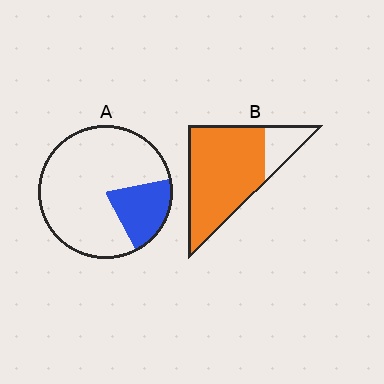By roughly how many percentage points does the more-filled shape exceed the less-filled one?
By roughly 60 percentage points (B over A).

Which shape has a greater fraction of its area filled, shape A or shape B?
Shape B.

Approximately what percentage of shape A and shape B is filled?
A is approximately 20% and B is approximately 80%.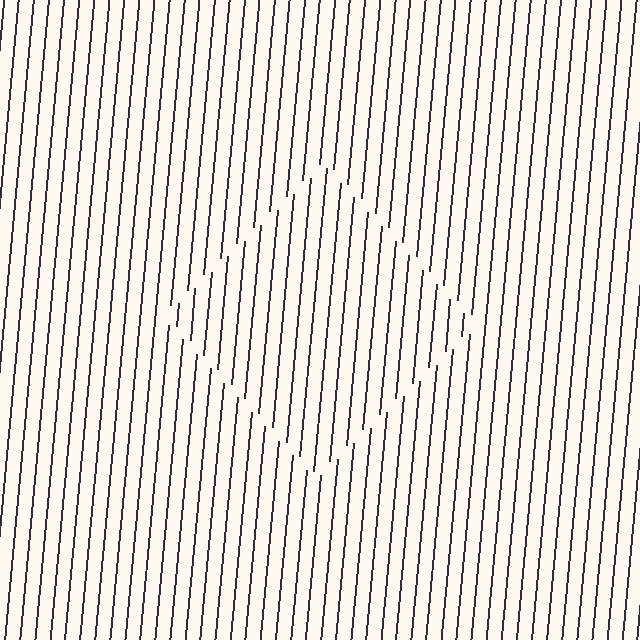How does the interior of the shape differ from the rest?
The interior of the shape contains the same grating, shifted by half a period — the contour is defined by the phase discontinuity where line-ends from the inner and outer gratings abut.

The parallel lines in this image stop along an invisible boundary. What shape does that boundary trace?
An illusory square. The interior of the shape contains the same grating, shifted by half a period — the contour is defined by the phase discontinuity where line-ends from the inner and outer gratings abut.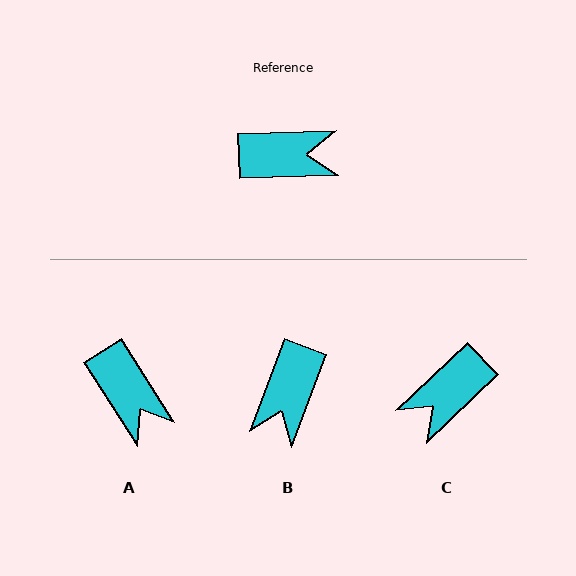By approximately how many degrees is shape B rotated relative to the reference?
Approximately 112 degrees clockwise.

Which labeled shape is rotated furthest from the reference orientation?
C, about 138 degrees away.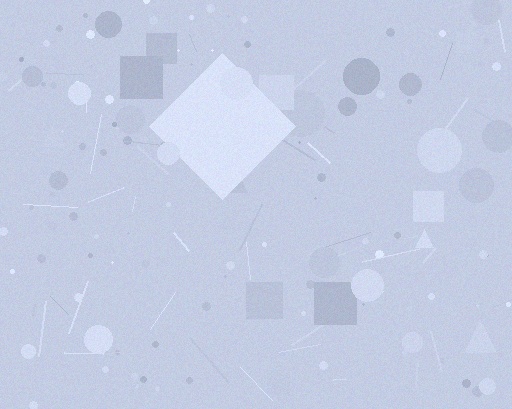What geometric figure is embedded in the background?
A diamond is embedded in the background.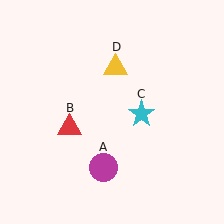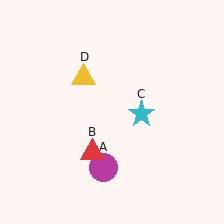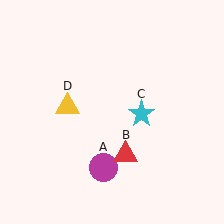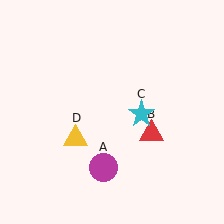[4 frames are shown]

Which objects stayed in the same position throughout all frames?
Magenta circle (object A) and cyan star (object C) remained stationary.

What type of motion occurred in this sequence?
The red triangle (object B), yellow triangle (object D) rotated counterclockwise around the center of the scene.